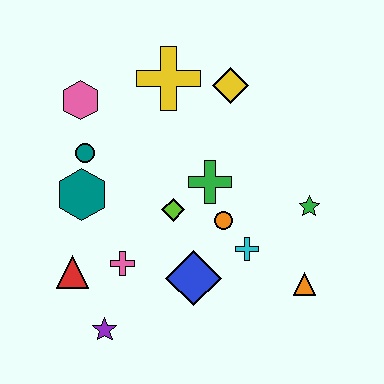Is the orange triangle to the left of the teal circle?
No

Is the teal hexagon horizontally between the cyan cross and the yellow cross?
No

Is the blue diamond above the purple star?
Yes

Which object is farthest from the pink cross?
The yellow diamond is farthest from the pink cross.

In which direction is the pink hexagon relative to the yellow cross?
The pink hexagon is to the left of the yellow cross.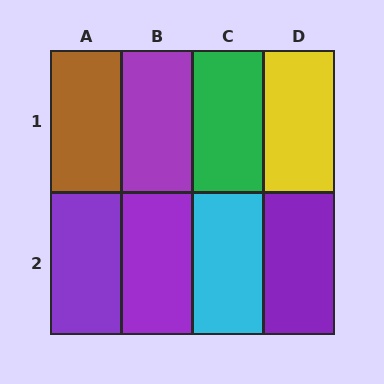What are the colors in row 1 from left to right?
Brown, purple, green, yellow.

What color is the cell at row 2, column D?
Purple.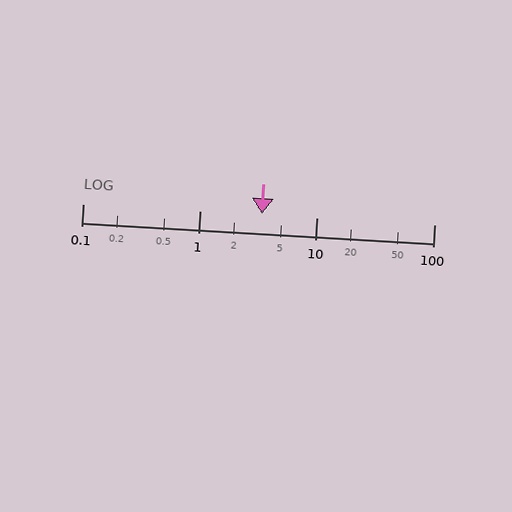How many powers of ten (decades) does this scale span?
The scale spans 3 decades, from 0.1 to 100.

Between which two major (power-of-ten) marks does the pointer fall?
The pointer is between 1 and 10.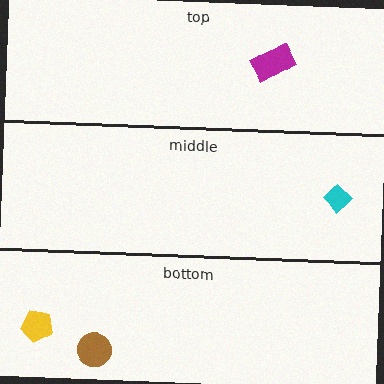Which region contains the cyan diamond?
The middle region.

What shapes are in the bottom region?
The yellow pentagon, the brown circle.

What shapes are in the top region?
The magenta rectangle.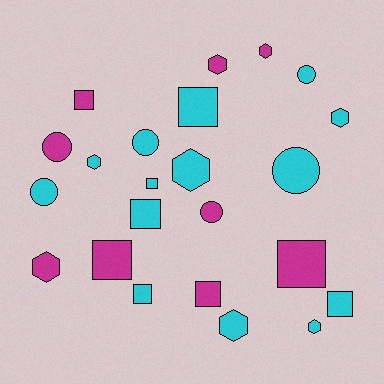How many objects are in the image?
There are 23 objects.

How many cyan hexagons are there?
There are 5 cyan hexagons.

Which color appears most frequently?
Cyan, with 14 objects.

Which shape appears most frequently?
Square, with 9 objects.